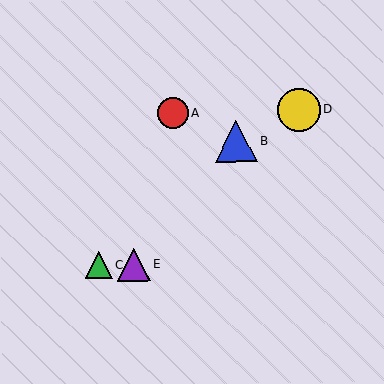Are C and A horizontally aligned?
No, C is at y≈265 and A is at y≈113.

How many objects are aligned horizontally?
2 objects (C, E) are aligned horizontally.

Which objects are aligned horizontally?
Objects C, E are aligned horizontally.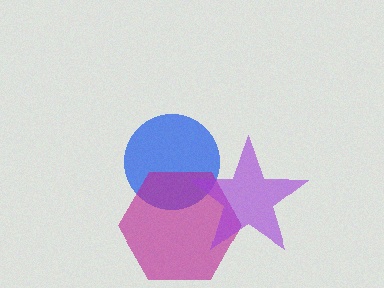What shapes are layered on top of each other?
The layered shapes are: a blue circle, a magenta hexagon, a purple star.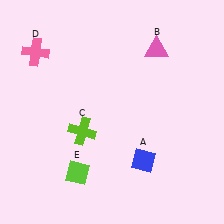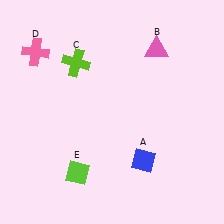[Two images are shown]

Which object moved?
The lime cross (C) moved up.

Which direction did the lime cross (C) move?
The lime cross (C) moved up.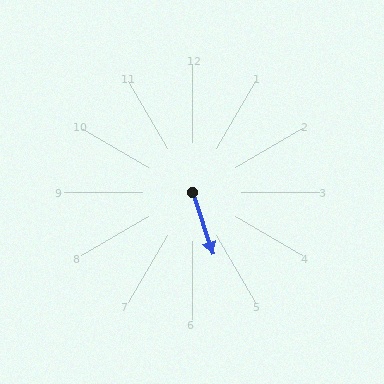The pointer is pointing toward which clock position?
Roughly 5 o'clock.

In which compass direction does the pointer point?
South.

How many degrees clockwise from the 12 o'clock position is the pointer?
Approximately 161 degrees.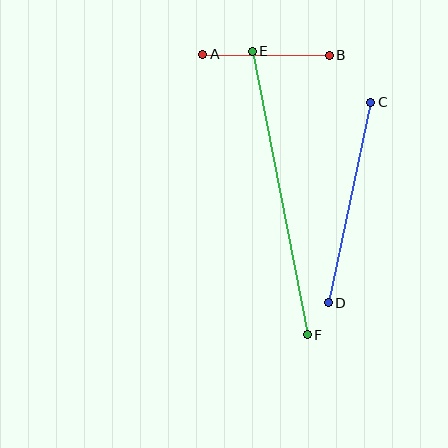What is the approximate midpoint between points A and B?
The midpoint is at approximately (266, 55) pixels.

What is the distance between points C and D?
The distance is approximately 205 pixels.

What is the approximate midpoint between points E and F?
The midpoint is at approximately (280, 193) pixels.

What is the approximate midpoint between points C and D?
The midpoint is at approximately (349, 202) pixels.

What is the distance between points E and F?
The distance is approximately 289 pixels.